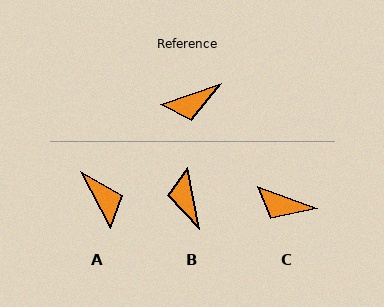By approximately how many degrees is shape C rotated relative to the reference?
Approximately 38 degrees clockwise.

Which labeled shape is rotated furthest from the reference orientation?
A, about 100 degrees away.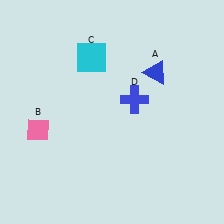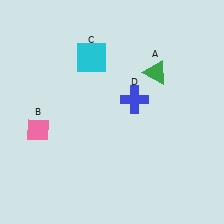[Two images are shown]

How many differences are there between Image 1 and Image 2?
There is 1 difference between the two images.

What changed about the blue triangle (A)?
In Image 1, A is blue. In Image 2, it changed to green.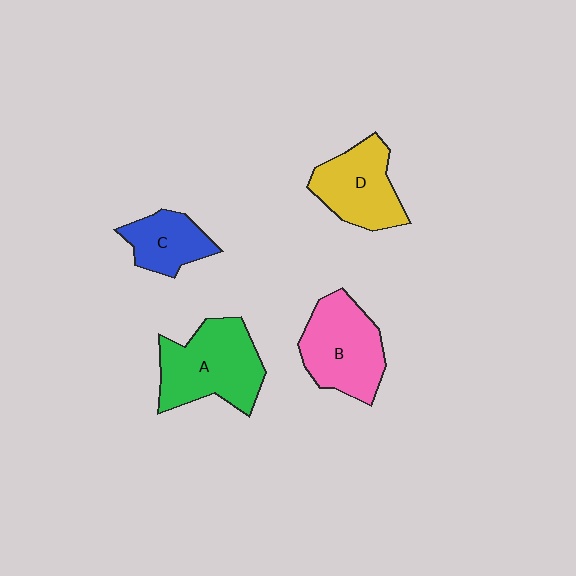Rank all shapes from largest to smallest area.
From largest to smallest: A (green), B (pink), D (yellow), C (blue).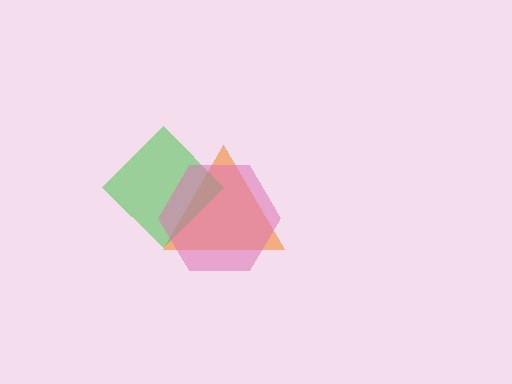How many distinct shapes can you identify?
There are 3 distinct shapes: an orange triangle, a green diamond, a pink hexagon.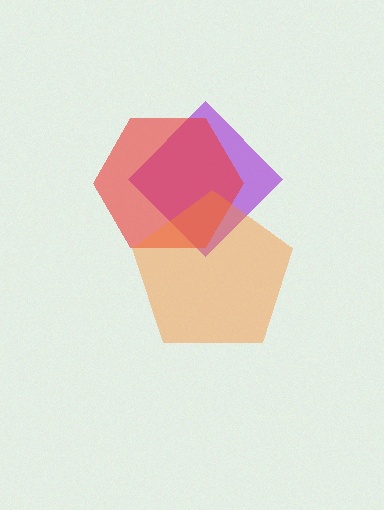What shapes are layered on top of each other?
The layered shapes are: a purple diamond, a red hexagon, an orange pentagon.